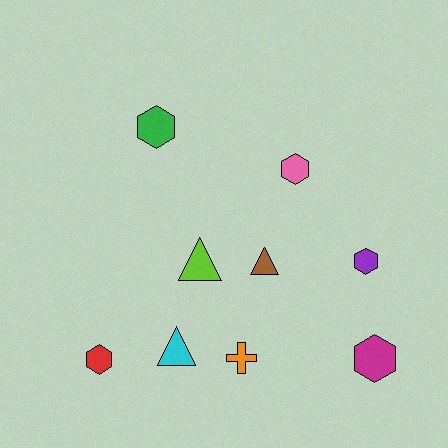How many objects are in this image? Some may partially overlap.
There are 9 objects.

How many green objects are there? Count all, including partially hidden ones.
There is 1 green object.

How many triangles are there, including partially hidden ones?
There are 3 triangles.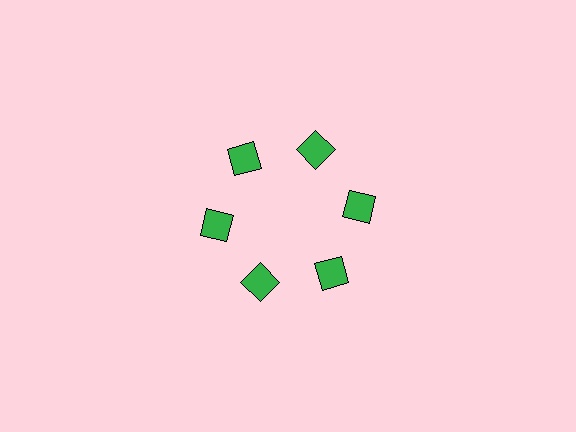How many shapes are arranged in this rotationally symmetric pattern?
There are 6 shapes, arranged in 6 groups of 1.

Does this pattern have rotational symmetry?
Yes, this pattern has 6-fold rotational symmetry. It looks the same after rotating 60 degrees around the center.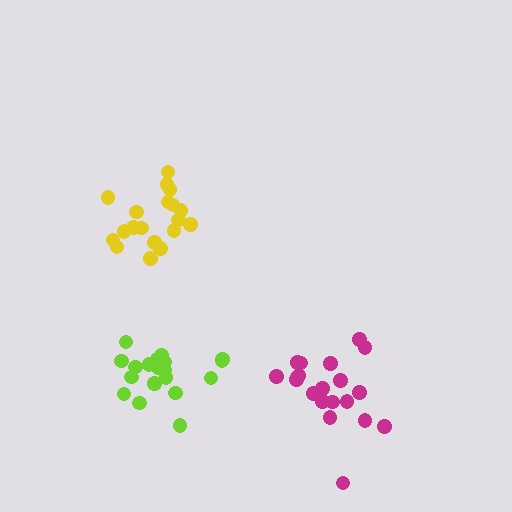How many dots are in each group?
Group 1: 19 dots, Group 2: 19 dots, Group 3: 20 dots (58 total).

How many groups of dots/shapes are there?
There are 3 groups.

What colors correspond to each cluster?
The clusters are colored: lime, yellow, magenta.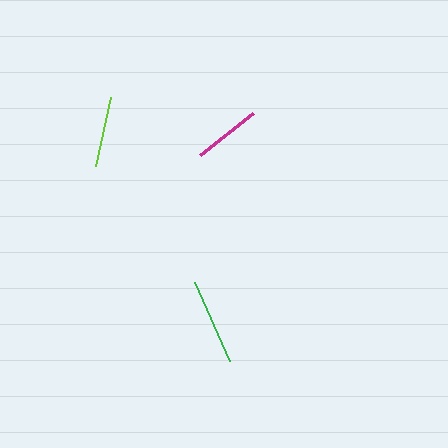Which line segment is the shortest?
The magenta line is the shortest at approximately 68 pixels.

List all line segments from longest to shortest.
From longest to shortest: green, lime, magenta.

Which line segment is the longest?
The green line is the longest at approximately 87 pixels.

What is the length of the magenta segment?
The magenta segment is approximately 68 pixels long.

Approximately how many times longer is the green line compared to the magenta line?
The green line is approximately 1.3 times the length of the magenta line.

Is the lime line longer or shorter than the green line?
The green line is longer than the lime line.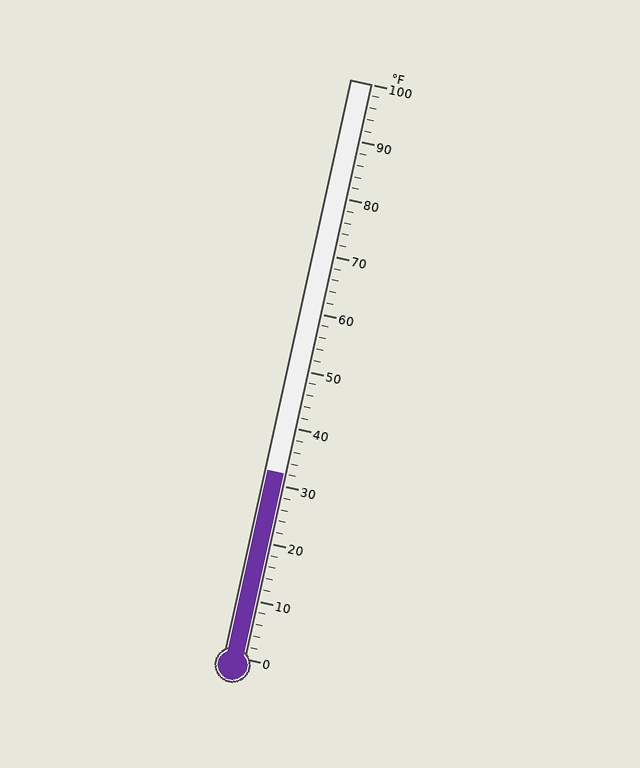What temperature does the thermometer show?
The thermometer shows approximately 32°F.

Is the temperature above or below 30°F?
The temperature is above 30°F.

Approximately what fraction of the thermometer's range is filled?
The thermometer is filled to approximately 30% of its range.